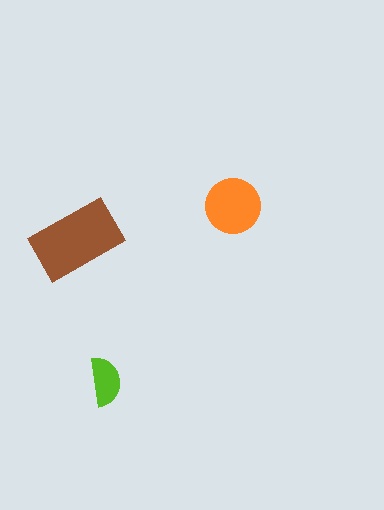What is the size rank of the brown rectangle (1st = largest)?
1st.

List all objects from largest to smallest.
The brown rectangle, the orange circle, the lime semicircle.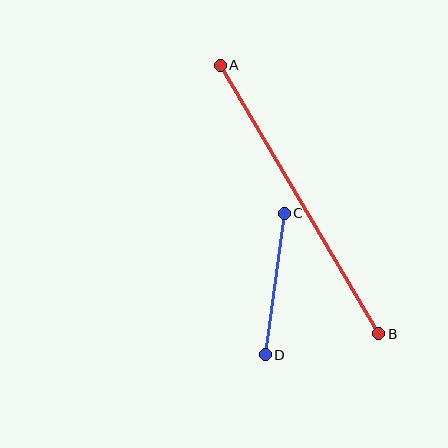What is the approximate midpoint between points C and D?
The midpoint is at approximately (275, 284) pixels.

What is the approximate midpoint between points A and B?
The midpoint is at approximately (300, 199) pixels.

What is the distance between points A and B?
The distance is approximately 312 pixels.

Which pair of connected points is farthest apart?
Points A and B are farthest apart.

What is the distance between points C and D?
The distance is approximately 143 pixels.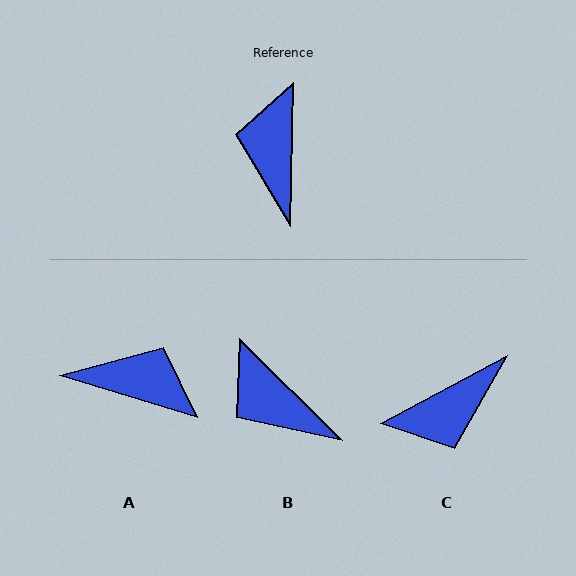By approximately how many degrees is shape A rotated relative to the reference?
Approximately 106 degrees clockwise.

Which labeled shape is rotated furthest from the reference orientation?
C, about 119 degrees away.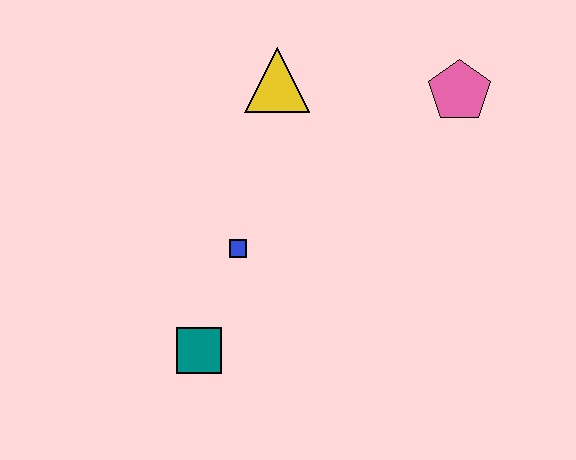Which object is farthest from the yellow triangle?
The teal square is farthest from the yellow triangle.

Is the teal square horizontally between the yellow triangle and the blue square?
No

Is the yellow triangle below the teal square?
No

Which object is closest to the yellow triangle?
The blue square is closest to the yellow triangle.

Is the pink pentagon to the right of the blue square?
Yes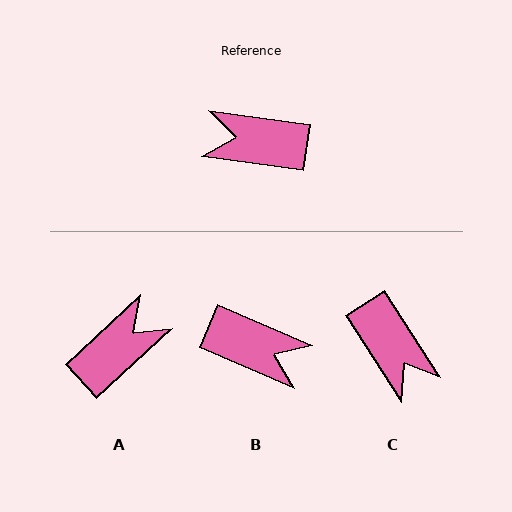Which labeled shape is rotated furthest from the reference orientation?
B, about 164 degrees away.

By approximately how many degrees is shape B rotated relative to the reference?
Approximately 164 degrees counter-clockwise.